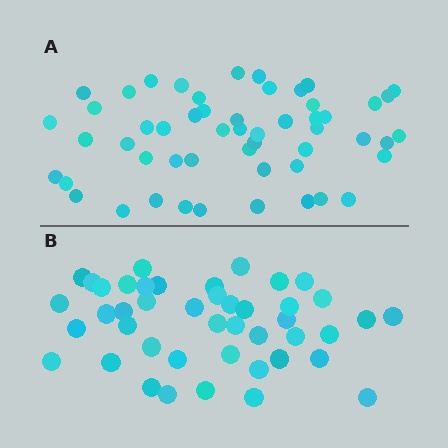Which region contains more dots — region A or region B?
Region A (the top region) has more dots.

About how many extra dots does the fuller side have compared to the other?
Region A has roughly 8 or so more dots than region B.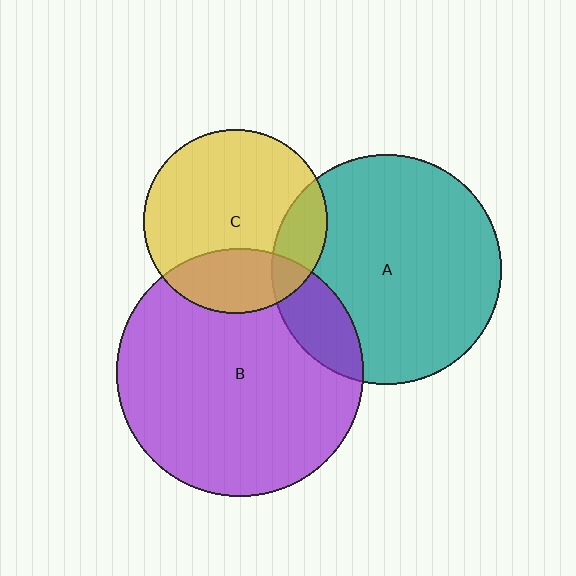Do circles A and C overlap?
Yes.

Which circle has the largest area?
Circle B (purple).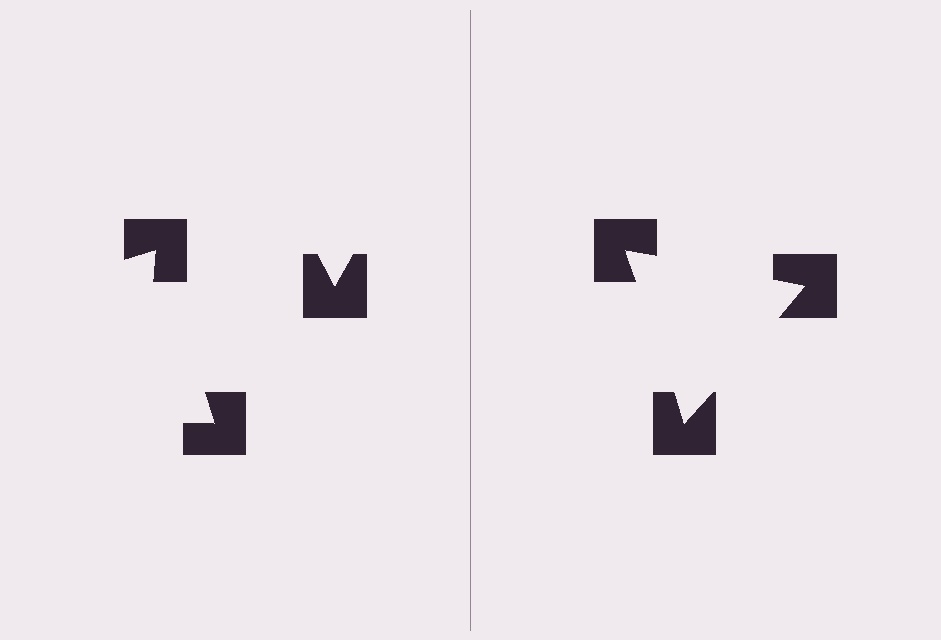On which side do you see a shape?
An illusory triangle appears on the right side. On the left side the wedge cuts are rotated, so no coherent shape forms.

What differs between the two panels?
The notched squares are positioned identically on both sides; only the wedge orientations differ. On the right they align to a triangle; on the left they are misaligned.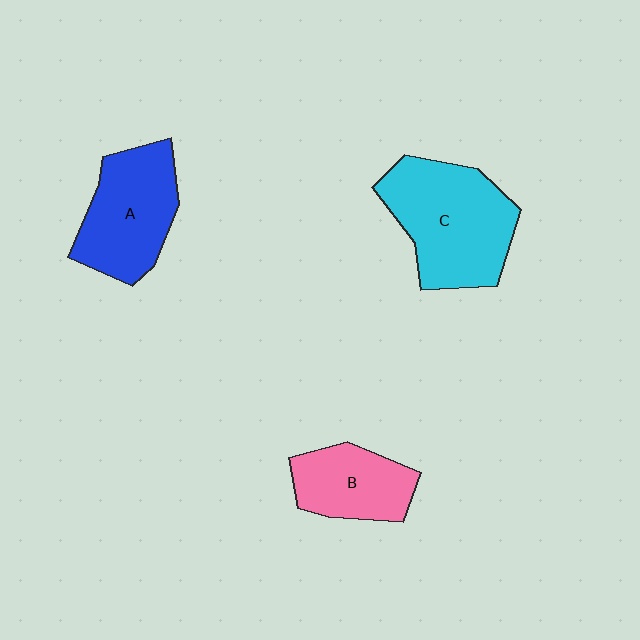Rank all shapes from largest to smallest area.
From largest to smallest: C (cyan), A (blue), B (pink).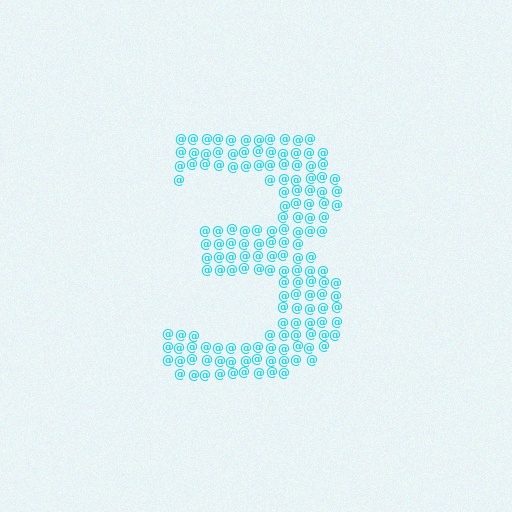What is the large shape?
The large shape is the digit 3.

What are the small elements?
The small elements are at signs.